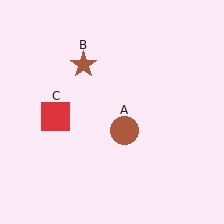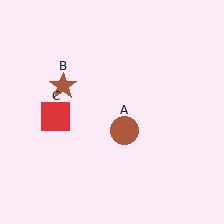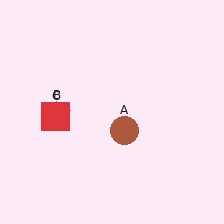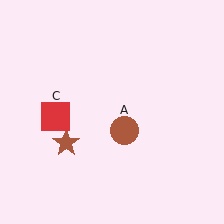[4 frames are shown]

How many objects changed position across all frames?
1 object changed position: brown star (object B).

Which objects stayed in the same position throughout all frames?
Brown circle (object A) and red square (object C) remained stationary.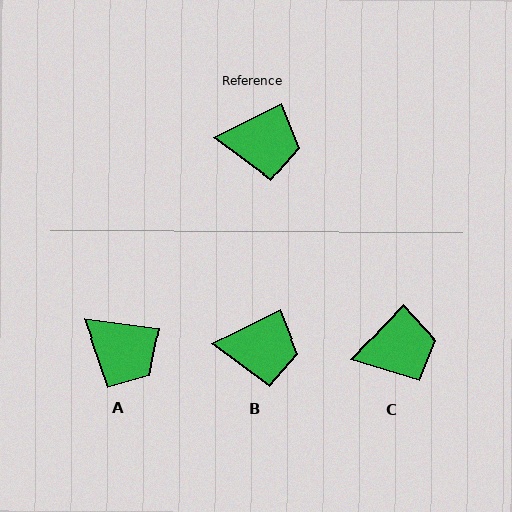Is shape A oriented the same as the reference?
No, it is off by about 33 degrees.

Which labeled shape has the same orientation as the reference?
B.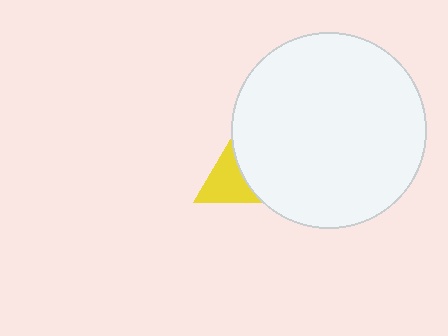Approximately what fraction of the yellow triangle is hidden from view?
Roughly 55% of the yellow triangle is hidden behind the white circle.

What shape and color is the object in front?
The object in front is a white circle.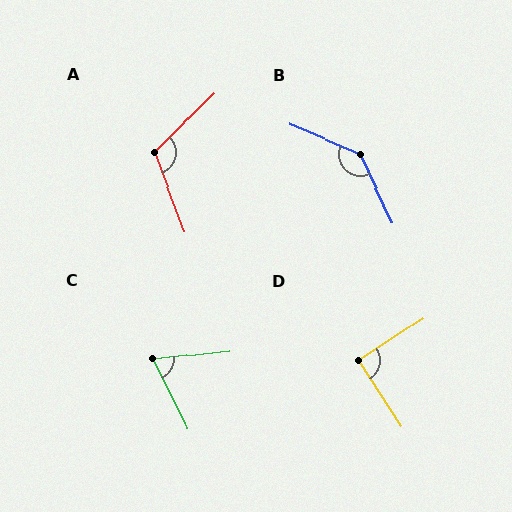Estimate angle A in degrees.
Approximately 114 degrees.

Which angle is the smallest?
C, at approximately 70 degrees.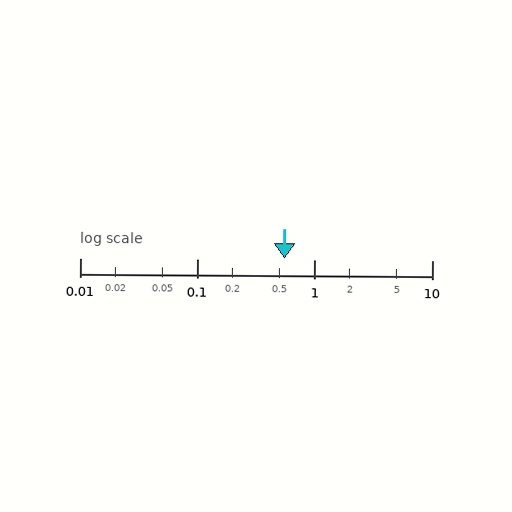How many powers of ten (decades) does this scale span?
The scale spans 3 decades, from 0.01 to 10.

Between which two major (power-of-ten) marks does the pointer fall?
The pointer is between 0.1 and 1.